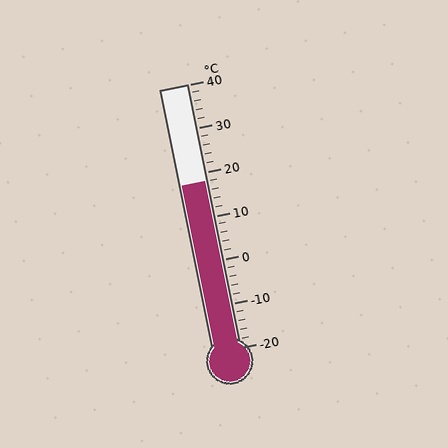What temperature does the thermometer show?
The thermometer shows approximately 18°C.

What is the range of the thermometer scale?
The thermometer scale ranges from -20°C to 40°C.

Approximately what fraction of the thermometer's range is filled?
The thermometer is filled to approximately 65% of its range.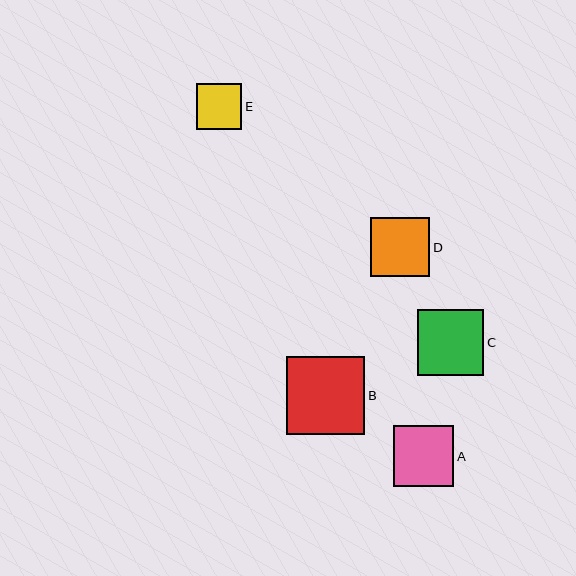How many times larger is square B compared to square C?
Square B is approximately 1.2 times the size of square C.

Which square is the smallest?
Square E is the smallest with a size of approximately 45 pixels.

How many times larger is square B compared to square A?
Square B is approximately 1.3 times the size of square A.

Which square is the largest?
Square B is the largest with a size of approximately 79 pixels.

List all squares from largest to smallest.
From largest to smallest: B, C, A, D, E.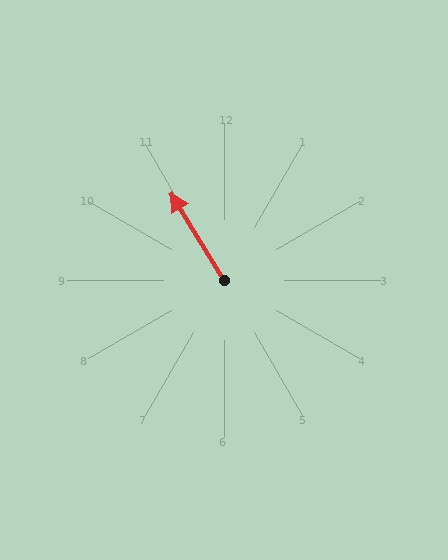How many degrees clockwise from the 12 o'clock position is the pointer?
Approximately 329 degrees.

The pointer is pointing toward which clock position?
Roughly 11 o'clock.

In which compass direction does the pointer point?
Northwest.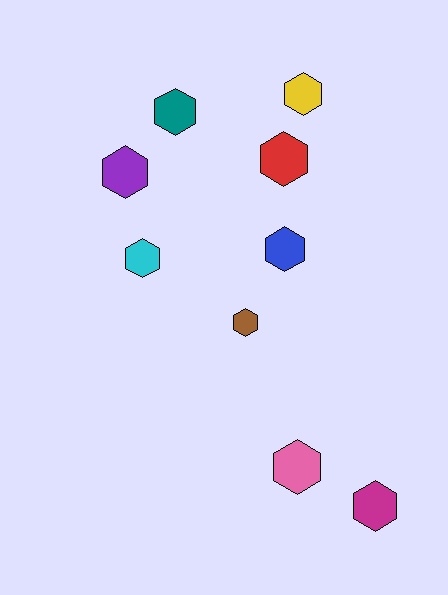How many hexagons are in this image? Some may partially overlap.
There are 9 hexagons.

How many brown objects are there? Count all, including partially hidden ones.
There is 1 brown object.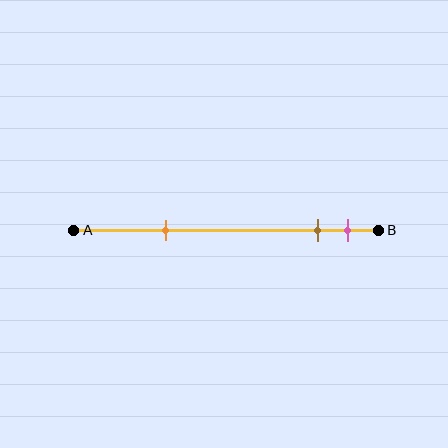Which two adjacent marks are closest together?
The brown and pink marks are the closest adjacent pair.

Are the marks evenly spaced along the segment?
No, the marks are not evenly spaced.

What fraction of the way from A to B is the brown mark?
The brown mark is approximately 80% (0.8) of the way from A to B.